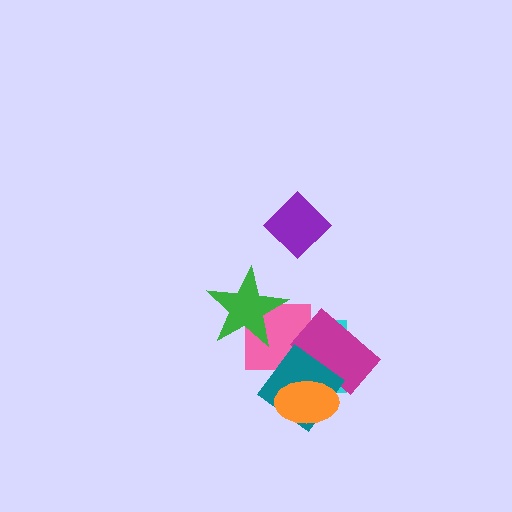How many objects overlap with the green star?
1 object overlaps with the green star.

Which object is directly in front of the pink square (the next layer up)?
The magenta rectangle is directly in front of the pink square.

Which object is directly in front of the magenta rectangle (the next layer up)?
The teal diamond is directly in front of the magenta rectangle.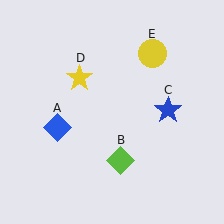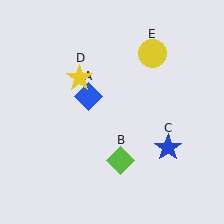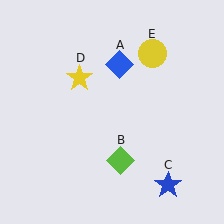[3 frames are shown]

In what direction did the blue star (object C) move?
The blue star (object C) moved down.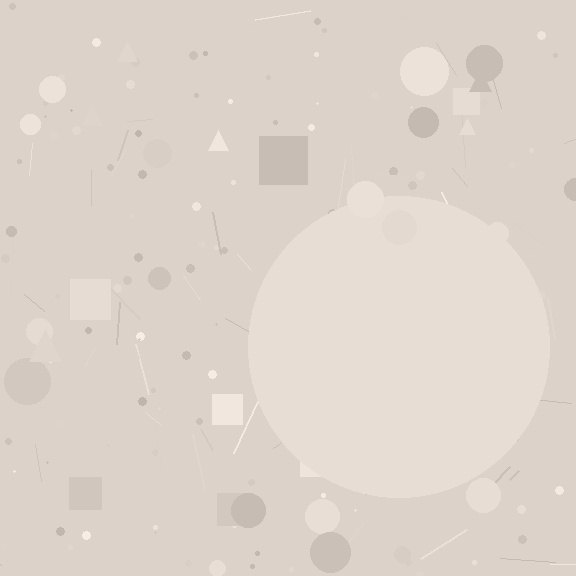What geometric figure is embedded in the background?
A circle is embedded in the background.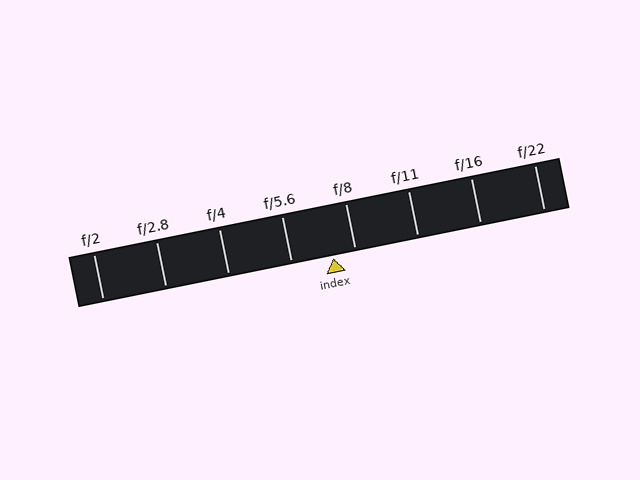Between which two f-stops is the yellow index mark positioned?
The index mark is between f/5.6 and f/8.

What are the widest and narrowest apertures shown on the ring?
The widest aperture shown is f/2 and the narrowest is f/22.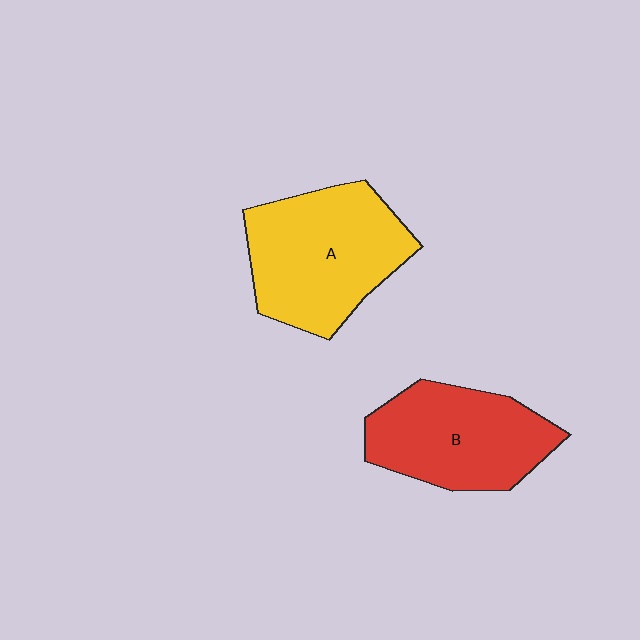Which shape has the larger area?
Shape A (yellow).